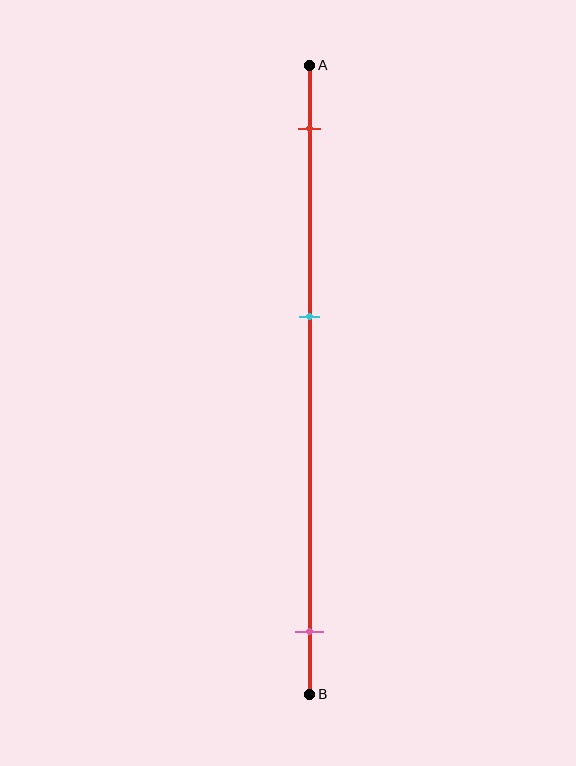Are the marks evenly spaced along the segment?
No, the marks are not evenly spaced.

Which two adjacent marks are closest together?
The red and cyan marks are the closest adjacent pair.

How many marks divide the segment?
There are 3 marks dividing the segment.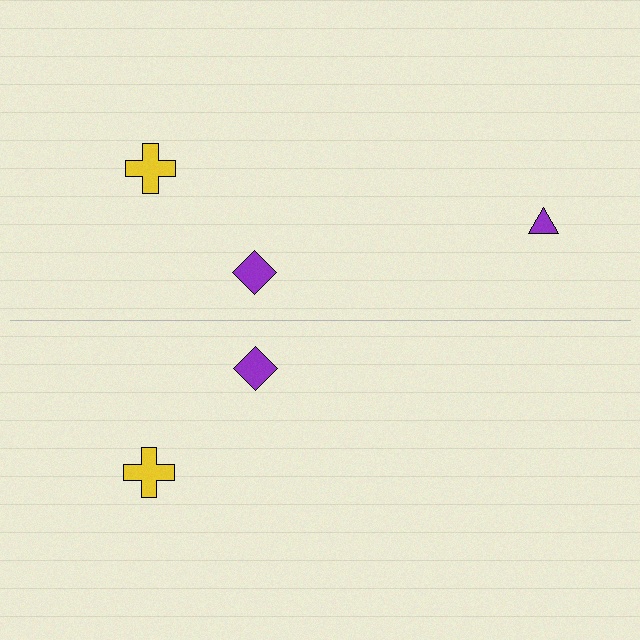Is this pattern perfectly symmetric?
No, the pattern is not perfectly symmetric. A purple triangle is missing from the bottom side.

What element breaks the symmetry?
A purple triangle is missing from the bottom side.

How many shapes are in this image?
There are 5 shapes in this image.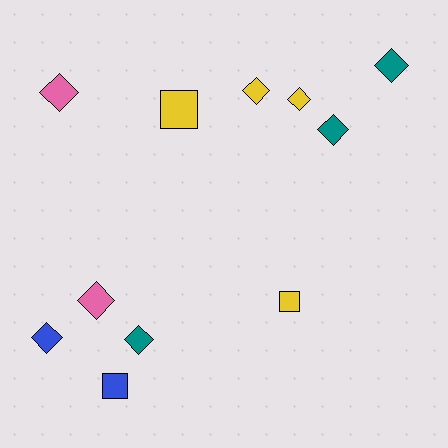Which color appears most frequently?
Yellow, with 4 objects.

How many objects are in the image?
There are 11 objects.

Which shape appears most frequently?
Diamond, with 8 objects.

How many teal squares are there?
There are no teal squares.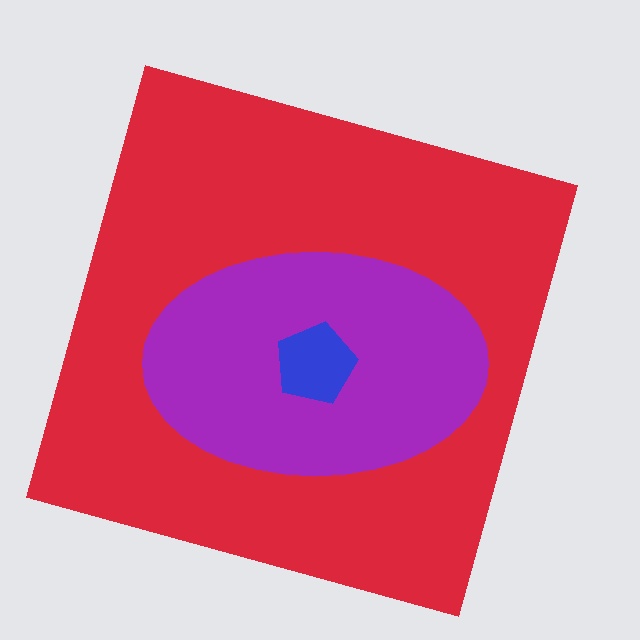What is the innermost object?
The blue pentagon.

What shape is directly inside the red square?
The purple ellipse.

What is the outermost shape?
The red square.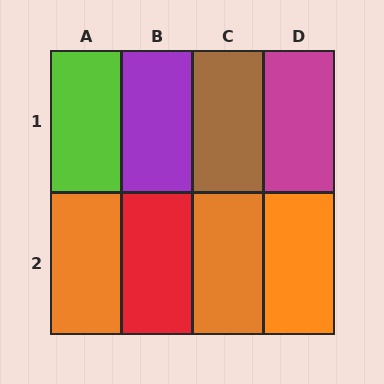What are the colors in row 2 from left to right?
Orange, red, orange, orange.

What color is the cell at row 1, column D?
Magenta.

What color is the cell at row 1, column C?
Brown.